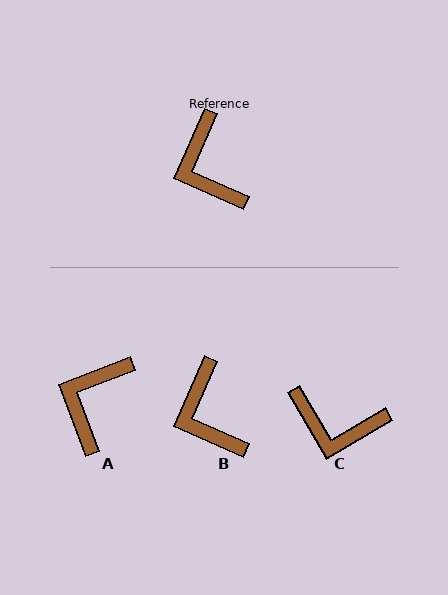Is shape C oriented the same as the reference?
No, it is off by about 54 degrees.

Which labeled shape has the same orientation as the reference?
B.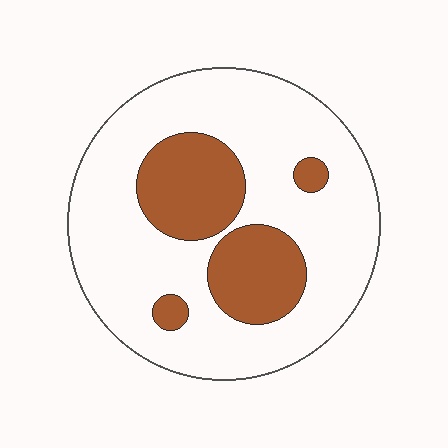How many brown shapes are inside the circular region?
4.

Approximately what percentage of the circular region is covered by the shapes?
Approximately 25%.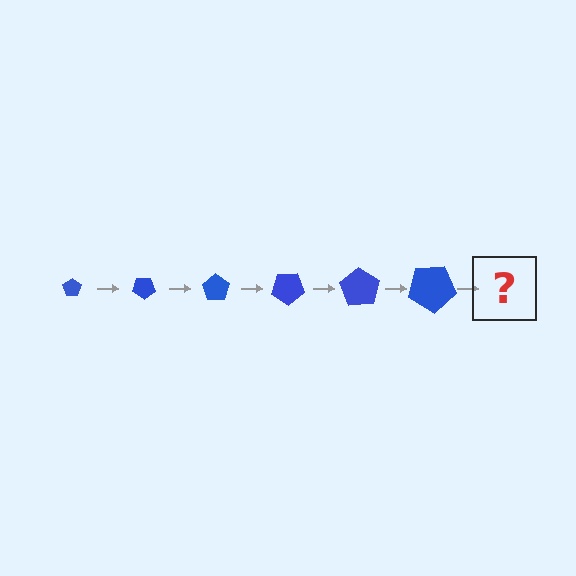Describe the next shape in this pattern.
It should be a pentagon, larger than the previous one and rotated 210 degrees from the start.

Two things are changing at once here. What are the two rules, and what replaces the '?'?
The two rules are that the pentagon grows larger each step and it rotates 35 degrees each step. The '?' should be a pentagon, larger than the previous one and rotated 210 degrees from the start.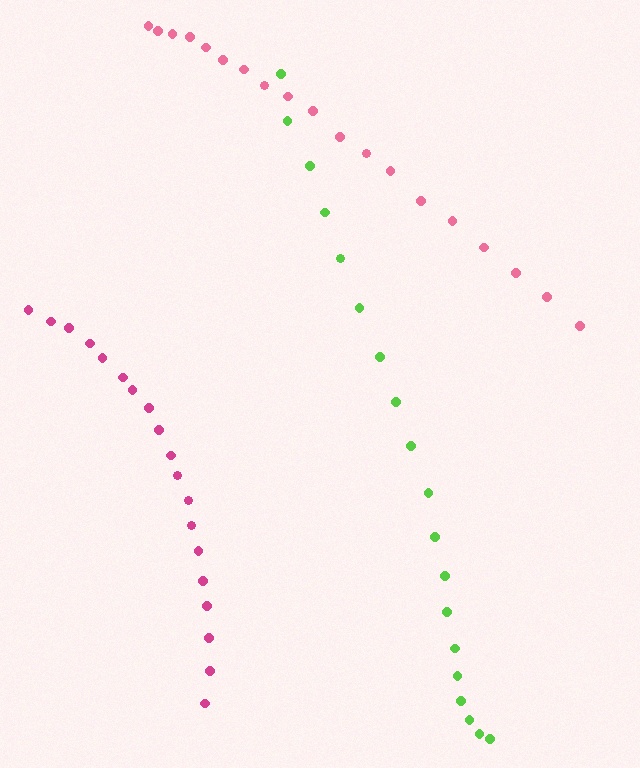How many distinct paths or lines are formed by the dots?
There are 3 distinct paths.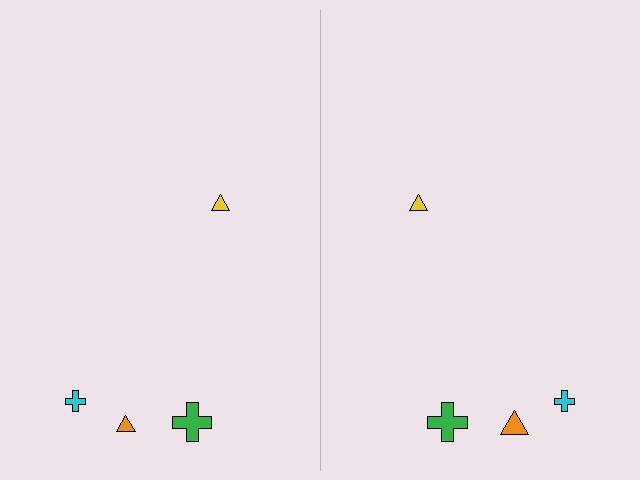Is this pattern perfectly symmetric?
No, the pattern is not perfectly symmetric. The orange triangle on the right side has a different size than its mirror counterpart.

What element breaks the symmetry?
The orange triangle on the right side has a different size than its mirror counterpart.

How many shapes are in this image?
There are 8 shapes in this image.